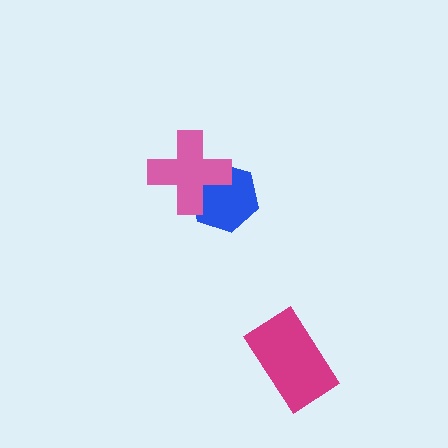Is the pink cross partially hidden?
No, no other shape covers it.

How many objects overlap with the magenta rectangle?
0 objects overlap with the magenta rectangle.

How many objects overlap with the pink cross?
1 object overlaps with the pink cross.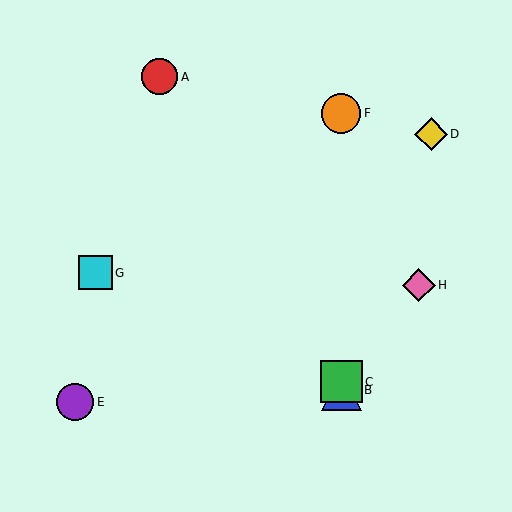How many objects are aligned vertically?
3 objects (B, C, F) are aligned vertically.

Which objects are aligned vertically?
Objects B, C, F are aligned vertically.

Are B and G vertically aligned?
No, B is at x≈341 and G is at x≈95.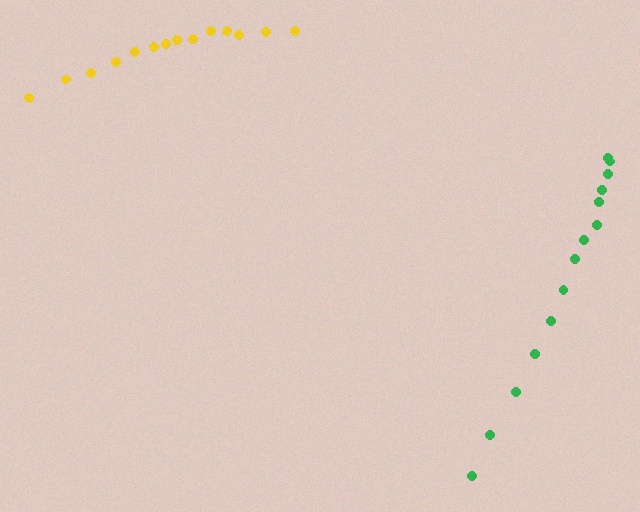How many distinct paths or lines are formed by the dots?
There are 2 distinct paths.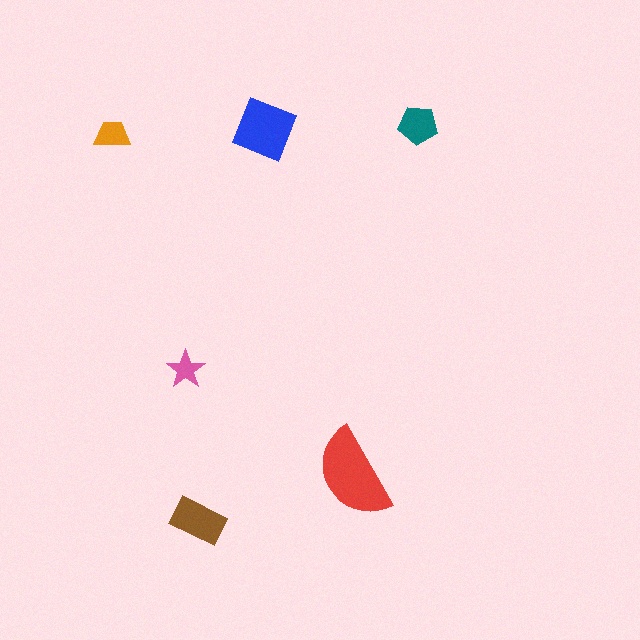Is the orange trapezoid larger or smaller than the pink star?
Larger.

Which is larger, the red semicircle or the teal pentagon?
The red semicircle.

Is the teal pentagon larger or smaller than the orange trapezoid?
Larger.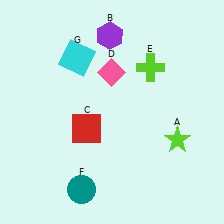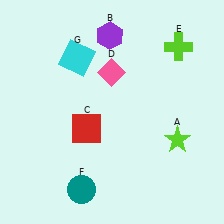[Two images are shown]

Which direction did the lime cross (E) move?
The lime cross (E) moved right.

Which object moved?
The lime cross (E) moved right.